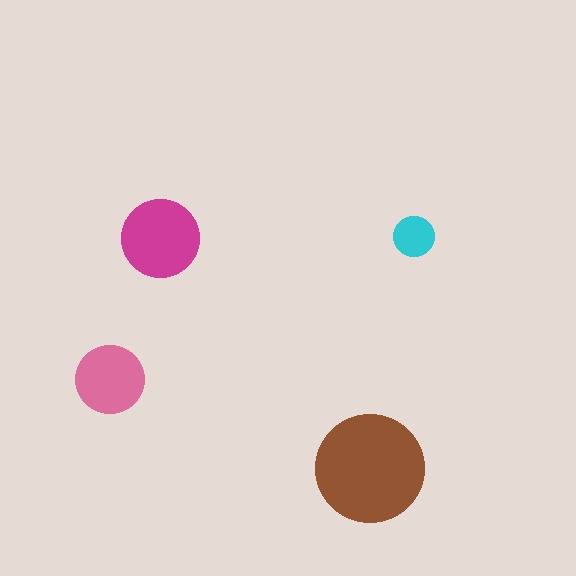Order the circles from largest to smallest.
the brown one, the magenta one, the pink one, the cyan one.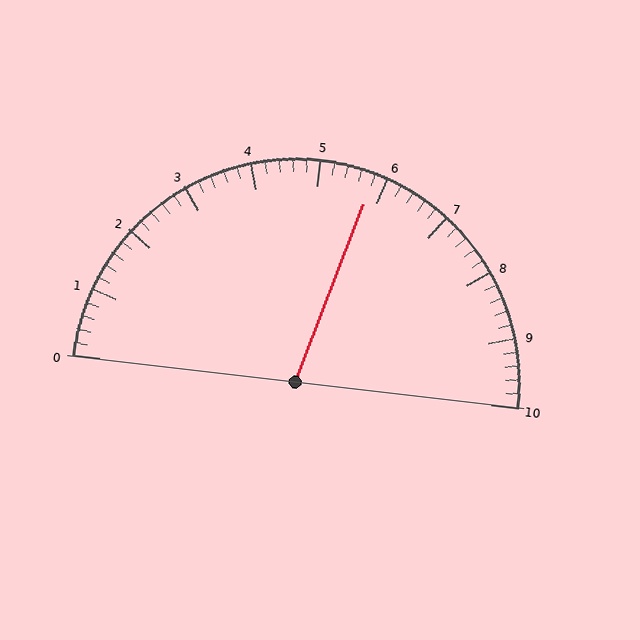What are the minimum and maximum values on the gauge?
The gauge ranges from 0 to 10.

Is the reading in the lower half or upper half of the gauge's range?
The reading is in the upper half of the range (0 to 10).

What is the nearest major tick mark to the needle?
The nearest major tick mark is 6.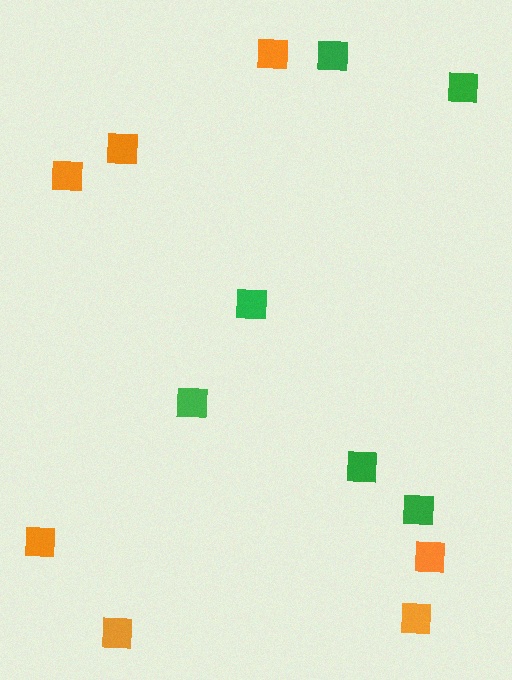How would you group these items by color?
There are 2 groups: one group of green squares (6) and one group of orange squares (7).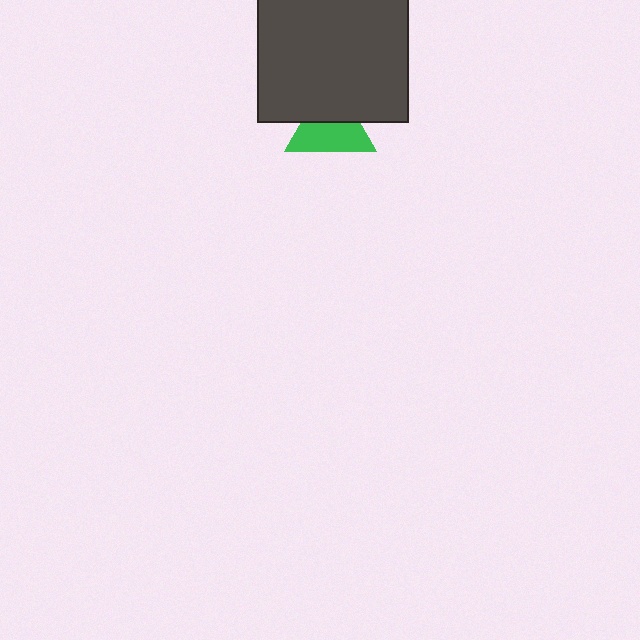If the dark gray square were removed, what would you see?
You would see the complete green triangle.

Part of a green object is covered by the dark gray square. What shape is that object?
It is a triangle.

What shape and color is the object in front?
The object in front is a dark gray square.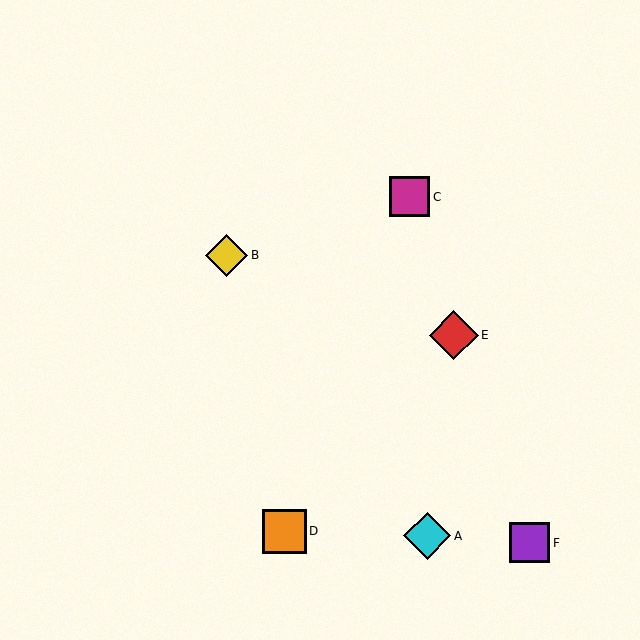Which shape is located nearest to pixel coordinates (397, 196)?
The magenta square (labeled C) at (410, 197) is nearest to that location.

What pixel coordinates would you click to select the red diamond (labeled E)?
Click at (454, 335) to select the red diamond E.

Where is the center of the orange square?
The center of the orange square is at (284, 531).